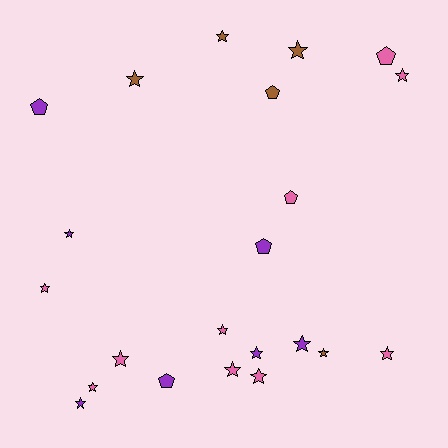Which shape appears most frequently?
Star, with 16 objects.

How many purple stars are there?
There are 4 purple stars.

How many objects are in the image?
There are 22 objects.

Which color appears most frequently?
Pink, with 10 objects.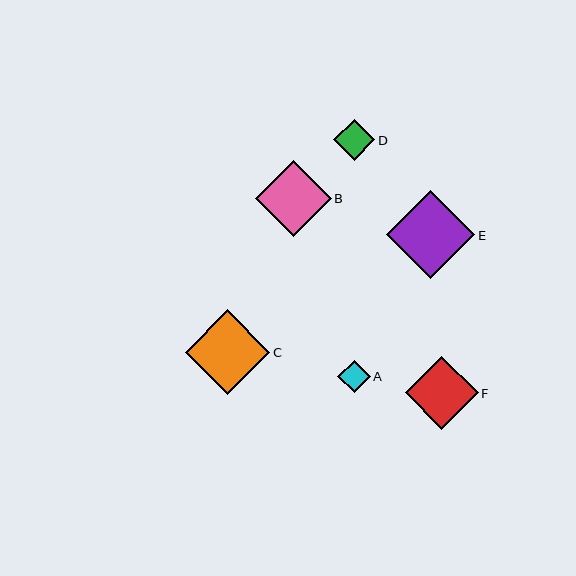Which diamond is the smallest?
Diamond A is the smallest with a size of approximately 33 pixels.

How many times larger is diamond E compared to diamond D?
Diamond E is approximately 2.1 times the size of diamond D.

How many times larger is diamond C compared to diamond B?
Diamond C is approximately 1.1 times the size of diamond B.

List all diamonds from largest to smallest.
From largest to smallest: E, C, B, F, D, A.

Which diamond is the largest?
Diamond E is the largest with a size of approximately 88 pixels.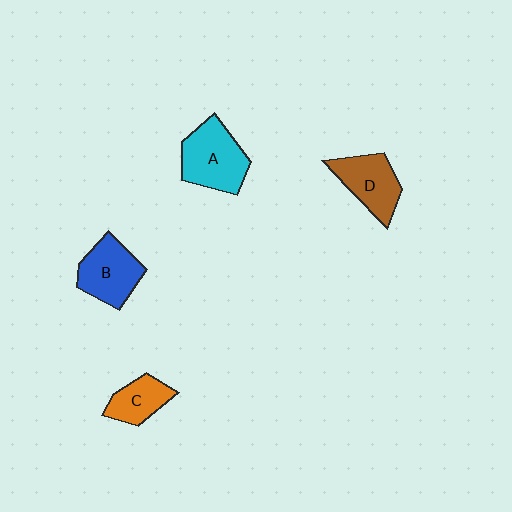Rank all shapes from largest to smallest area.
From largest to smallest: A (cyan), B (blue), D (brown), C (orange).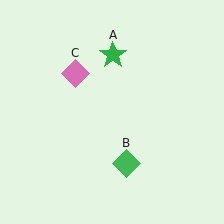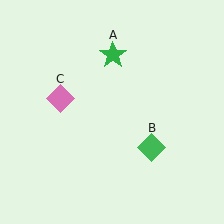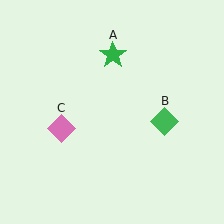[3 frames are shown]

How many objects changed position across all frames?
2 objects changed position: green diamond (object B), pink diamond (object C).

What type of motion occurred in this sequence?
The green diamond (object B), pink diamond (object C) rotated counterclockwise around the center of the scene.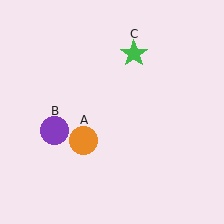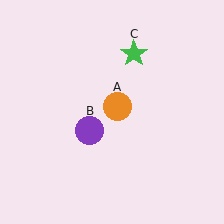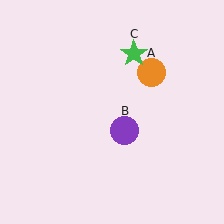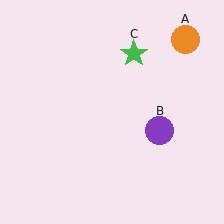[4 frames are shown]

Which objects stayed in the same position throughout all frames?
Green star (object C) remained stationary.